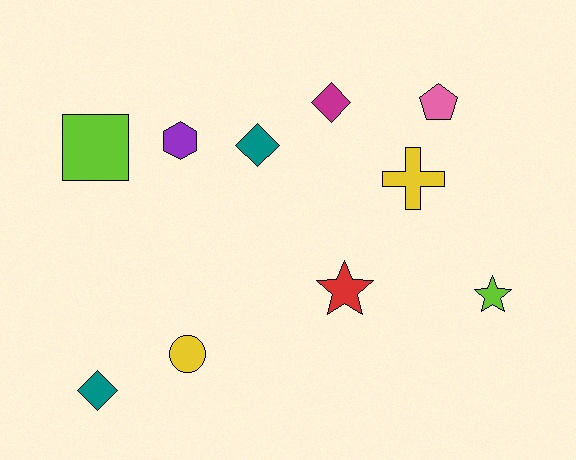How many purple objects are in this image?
There is 1 purple object.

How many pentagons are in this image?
There is 1 pentagon.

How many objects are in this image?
There are 10 objects.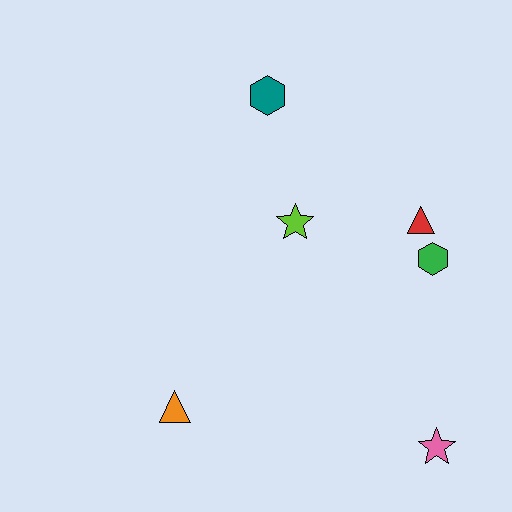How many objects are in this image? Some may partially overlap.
There are 6 objects.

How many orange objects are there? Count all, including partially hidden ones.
There is 1 orange object.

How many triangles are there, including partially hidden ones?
There are 2 triangles.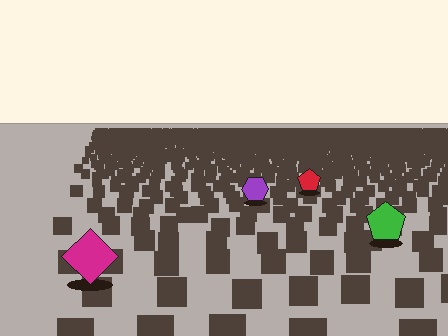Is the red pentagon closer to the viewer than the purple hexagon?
No. The purple hexagon is closer — you can tell from the texture gradient: the ground texture is coarser near it.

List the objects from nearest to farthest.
From nearest to farthest: the magenta diamond, the green pentagon, the purple hexagon, the red pentagon.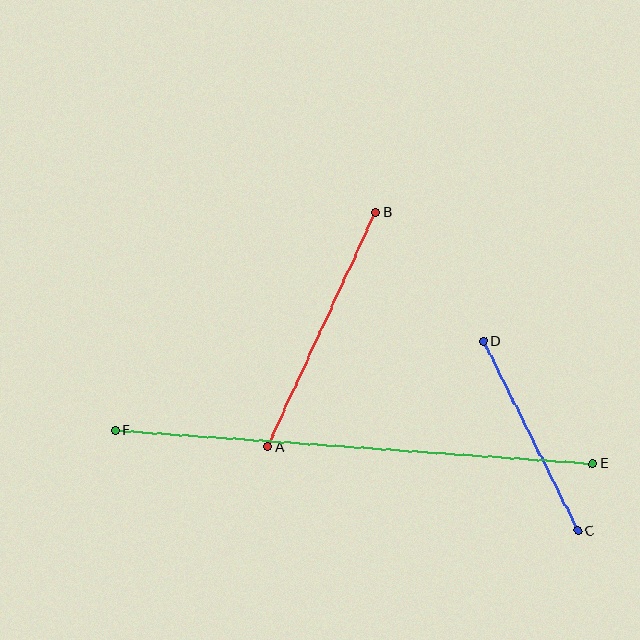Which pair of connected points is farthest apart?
Points E and F are farthest apart.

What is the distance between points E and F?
The distance is approximately 478 pixels.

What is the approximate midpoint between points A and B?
The midpoint is at approximately (322, 330) pixels.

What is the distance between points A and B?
The distance is approximately 258 pixels.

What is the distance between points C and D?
The distance is approximately 212 pixels.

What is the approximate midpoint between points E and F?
The midpoint is at approximately (354, 447) pixels.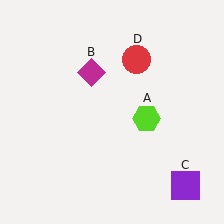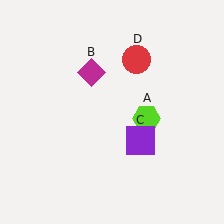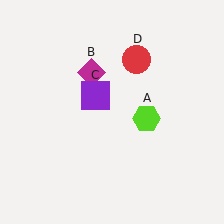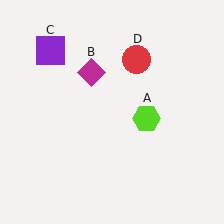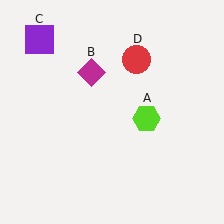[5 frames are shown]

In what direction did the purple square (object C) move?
The purple square (object C) moved up and to the left.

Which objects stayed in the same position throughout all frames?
Lime hexagon (object A) and magenta diamond (object B) and red circle (object D) remained stationary.